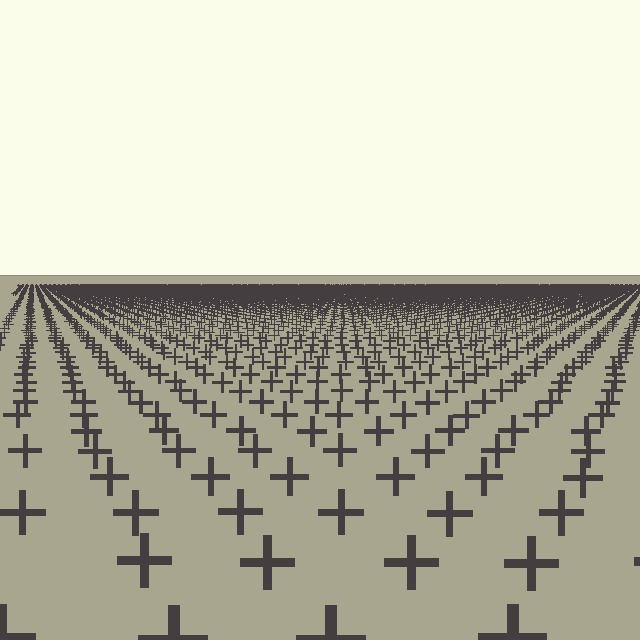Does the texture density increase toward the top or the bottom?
Density increases toward the top.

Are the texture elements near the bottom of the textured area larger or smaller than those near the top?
Larger. Near the bottom, elements are closer to the viewer and appear at a bigger on-screen size.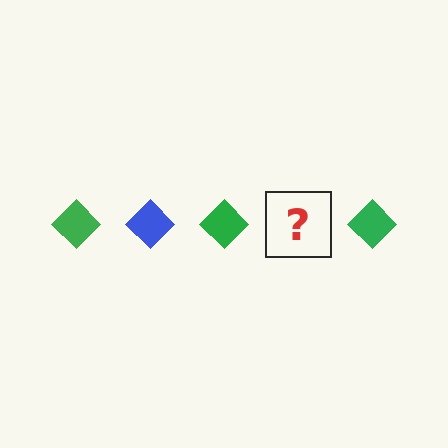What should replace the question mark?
The question mark should be replaced with a blue diamond.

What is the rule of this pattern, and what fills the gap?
The rule is that the pattern cycles through green, blue diamonds. The gap should be filled with a blue diamond.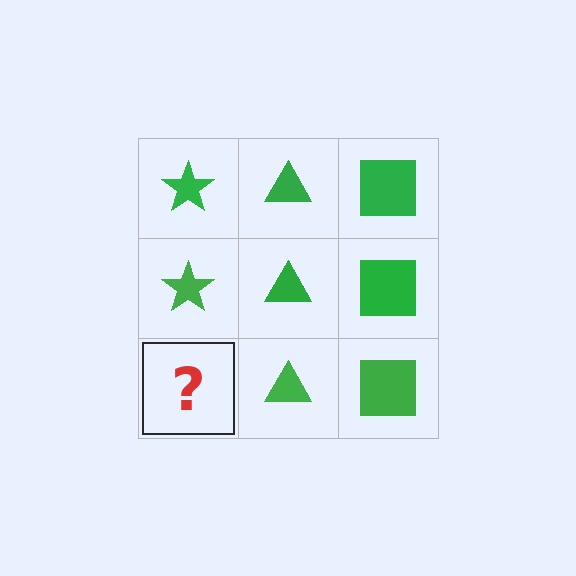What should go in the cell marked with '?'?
The missing cell should contain a green star.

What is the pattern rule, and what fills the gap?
The rule is that each column has a consistent shape. The gap should be filled with a green star.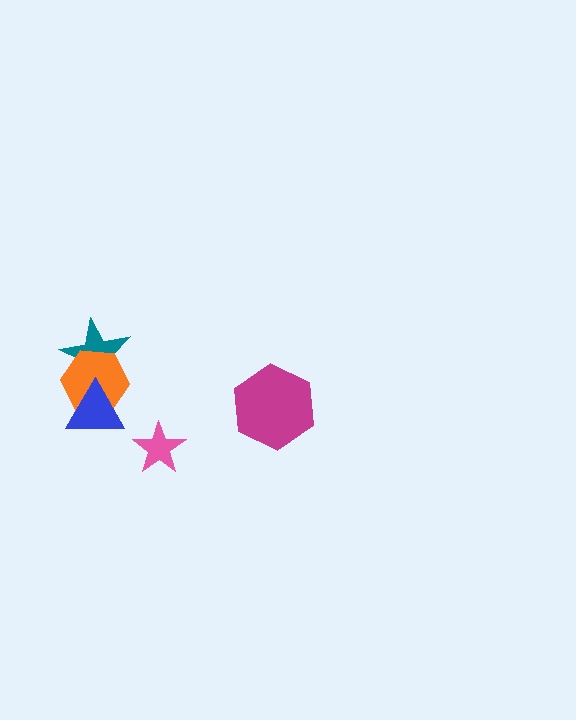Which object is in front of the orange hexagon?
The blue triangle is in front of the orange hexagon.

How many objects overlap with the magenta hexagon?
0 objects overlap with the magenta hexagon.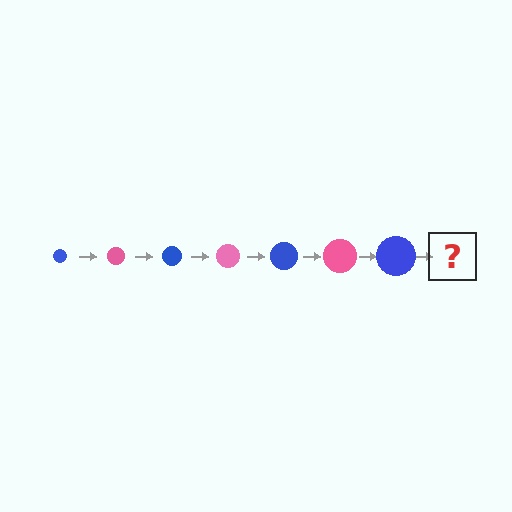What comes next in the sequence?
The next element should be a pink circle, larger than the previous one.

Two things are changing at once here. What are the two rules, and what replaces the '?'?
The two rules are that the circle grows larger each step and the color cycles through blue and pink. The '?' should be a pink circle, larger than the previous one.